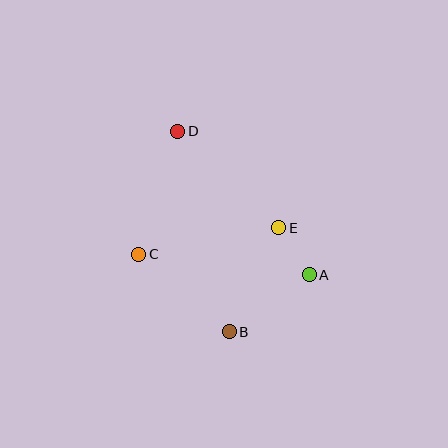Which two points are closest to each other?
Points A and E are closest to each other.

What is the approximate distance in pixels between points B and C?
The distance between B and C is approximately 119 pixels.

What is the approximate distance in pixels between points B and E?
The distance between B and E is approximately 115 pixels.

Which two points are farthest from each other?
Points B and D are farthest from each other.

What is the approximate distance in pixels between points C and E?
The distance between C and E is approximately 142 pixels.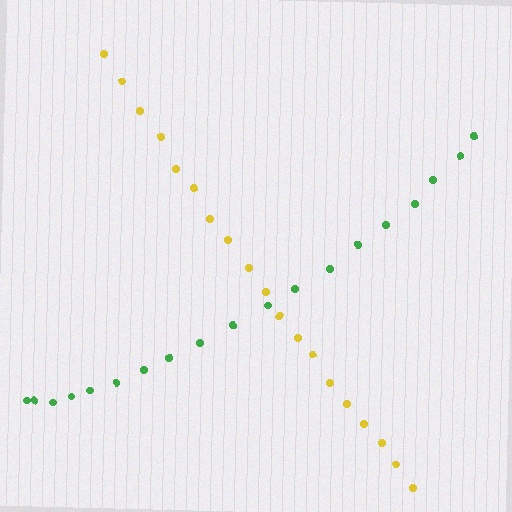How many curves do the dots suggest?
There are 2 distinct paths.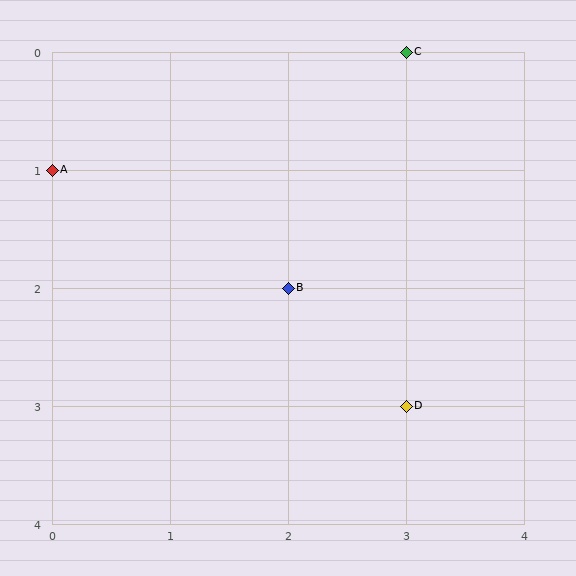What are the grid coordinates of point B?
Point B is at grid coordinates (2, 2).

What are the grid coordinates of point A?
Point A is at grid coordinates (0, 1).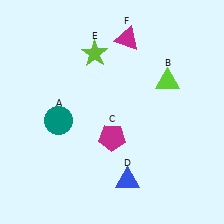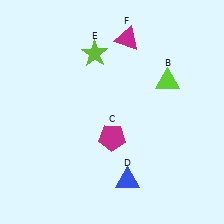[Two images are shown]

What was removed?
The teal circle (A) was removed in Image 2.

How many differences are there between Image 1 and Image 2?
There is 1 difference between the two images.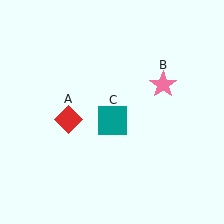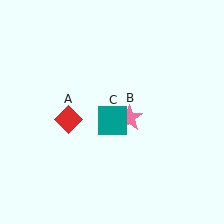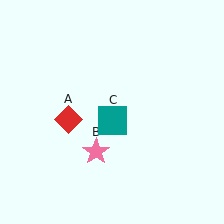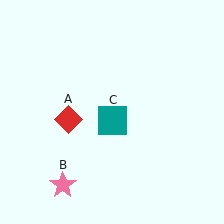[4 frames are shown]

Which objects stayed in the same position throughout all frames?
Red diamond (object A) and teal square (object C) remained stationary.